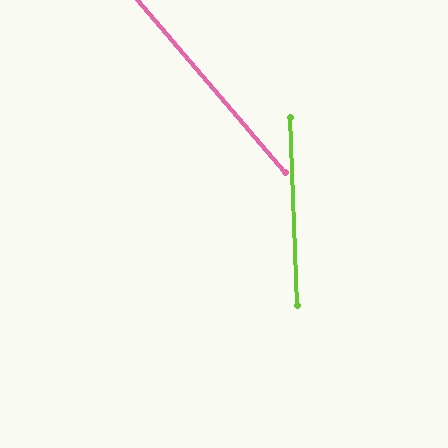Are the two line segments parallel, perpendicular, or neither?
Neither parallel nor perpendicular — they differ by about 38°.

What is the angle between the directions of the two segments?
Approximately 38 degrees.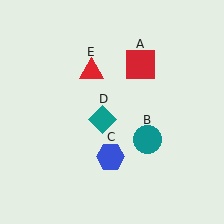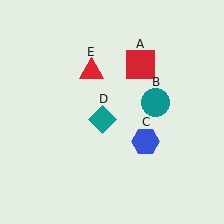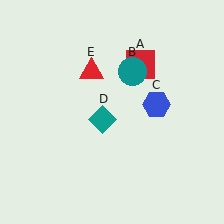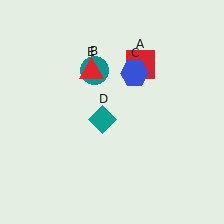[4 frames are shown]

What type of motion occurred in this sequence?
The teal circle (object B), blue hexagon (object C) rotated counterclockwise around the center of the scene.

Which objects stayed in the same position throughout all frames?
Red square (object A) and teal diamond (object D) and red triangle (object E) remained stationary.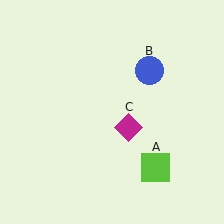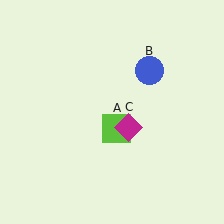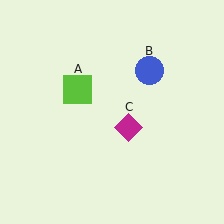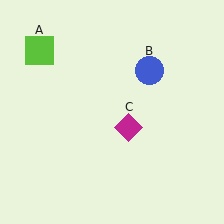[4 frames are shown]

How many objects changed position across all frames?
1 object changed position: lime square (object A).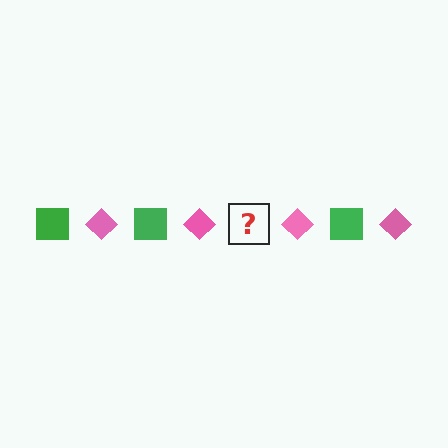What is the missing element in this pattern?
The missing element is a green square.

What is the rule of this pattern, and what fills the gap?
The rule is that the pattern alternates between green square and pink diamond. The gap should be filled with a green square.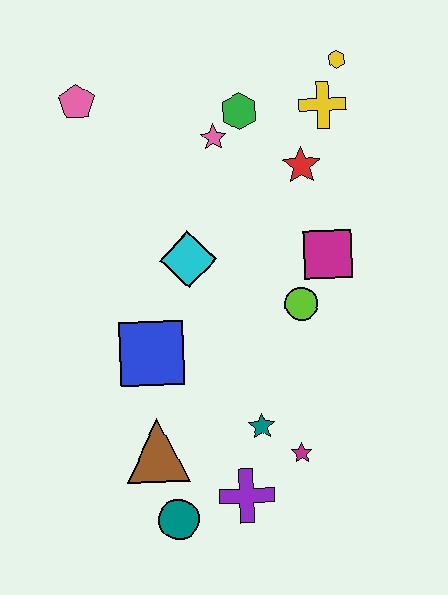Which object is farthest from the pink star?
The teal circle is farthest from the pink star.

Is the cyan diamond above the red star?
No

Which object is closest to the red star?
The yellow cross is closest to the red star.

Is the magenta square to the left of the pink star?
No